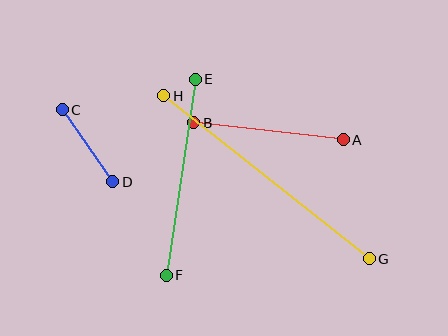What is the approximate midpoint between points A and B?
The midpoint is at approximately (268, 131) pixels.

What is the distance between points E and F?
The distance is approximately 198 pixels.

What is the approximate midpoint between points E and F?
The midpoint is at approximately (181, 177) pixels.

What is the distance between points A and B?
The distance is approximately 151 pixels.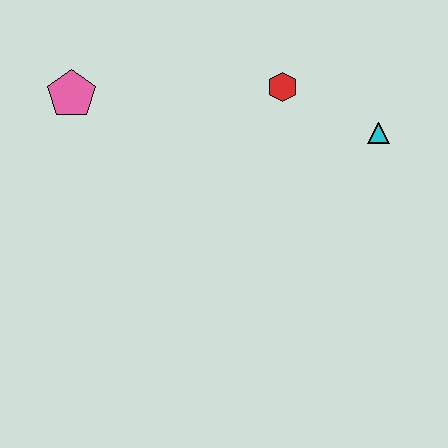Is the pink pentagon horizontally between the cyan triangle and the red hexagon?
No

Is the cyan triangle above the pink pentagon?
No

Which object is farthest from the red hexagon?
The pink pentagon is farthest from the red hexagon.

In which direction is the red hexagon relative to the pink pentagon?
The red hexagon is to the right of the pink pentagon.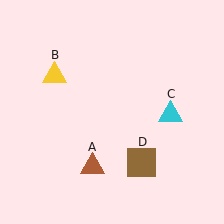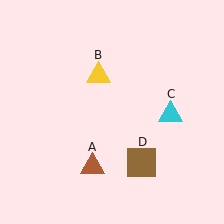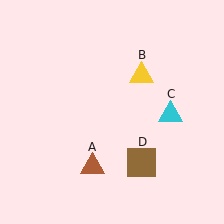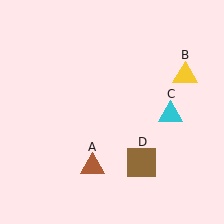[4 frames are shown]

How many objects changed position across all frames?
1 object changed position: yellow triangle (object B).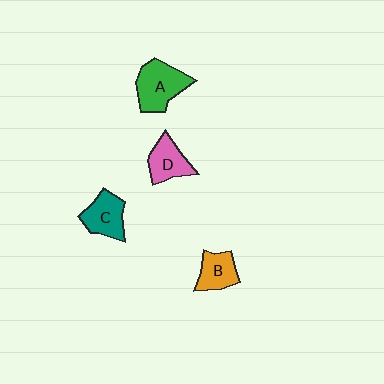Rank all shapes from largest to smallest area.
From largest to smallest: A (green), C (teal), D (pink), B (orange).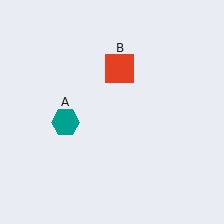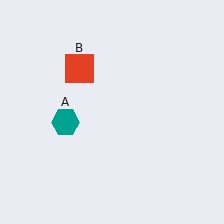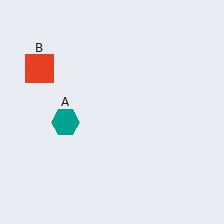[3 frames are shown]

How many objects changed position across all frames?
1 object changed position: red square (object B).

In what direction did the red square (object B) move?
The red square (object B) moved left.